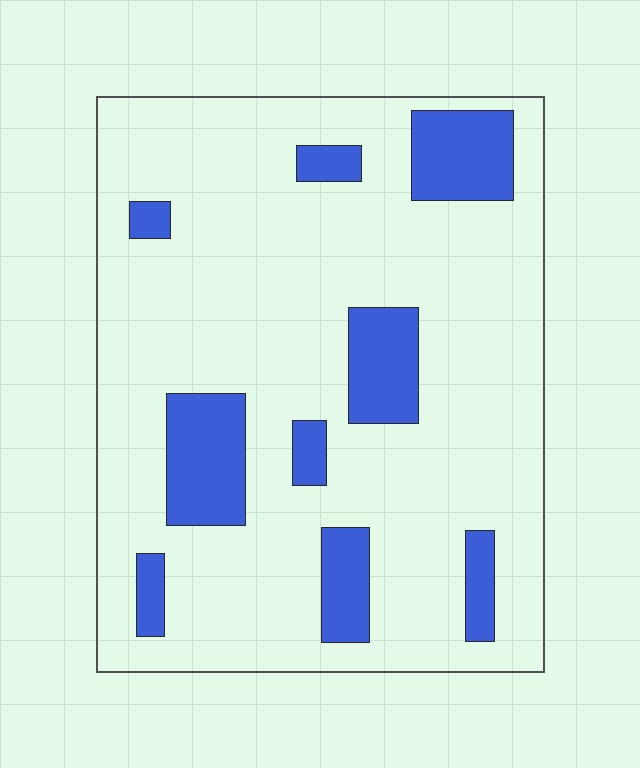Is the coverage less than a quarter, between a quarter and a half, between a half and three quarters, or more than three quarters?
Less than a quarter.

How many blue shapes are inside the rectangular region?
9.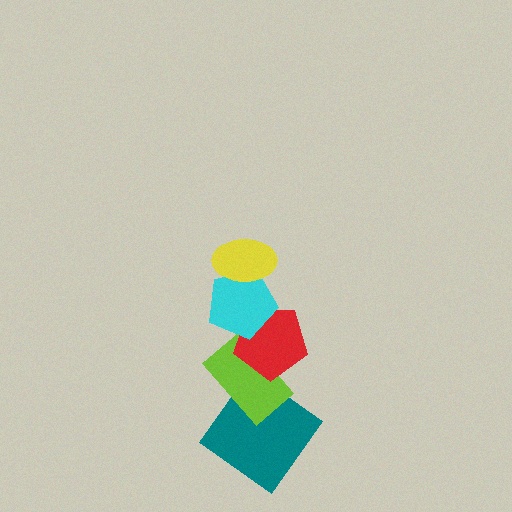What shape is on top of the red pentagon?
The cyan pentagon is on top of the red pentagon.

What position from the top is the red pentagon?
The red pentagon is 3rd from the top.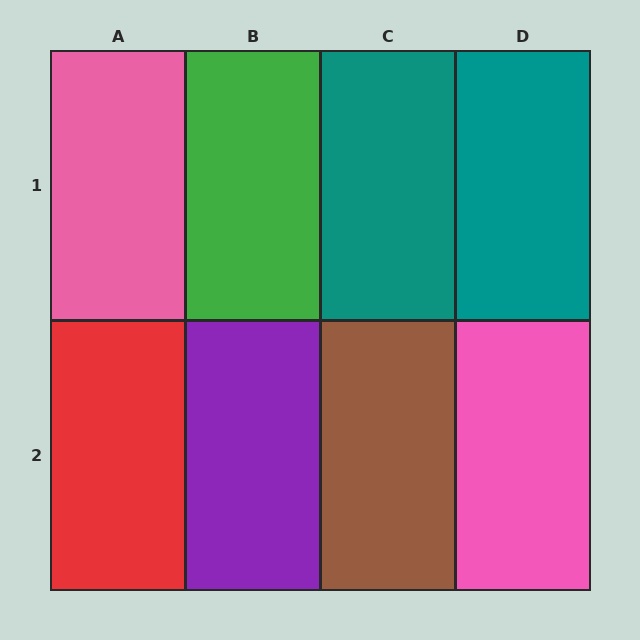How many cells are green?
1 cell is green.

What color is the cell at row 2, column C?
Brown.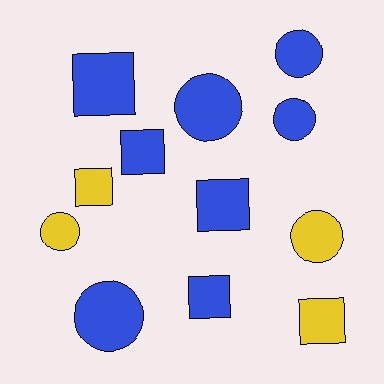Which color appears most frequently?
Blue, with 8 objects.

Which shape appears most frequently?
Square, with 6 objects.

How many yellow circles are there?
There are 2 yellow circles.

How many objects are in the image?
There are 12 objects.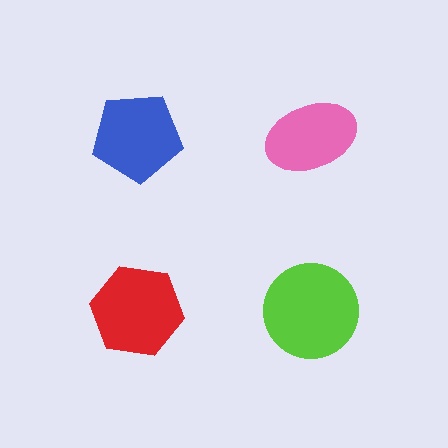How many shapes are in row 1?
2 shapes.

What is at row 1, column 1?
A blue pentagon.